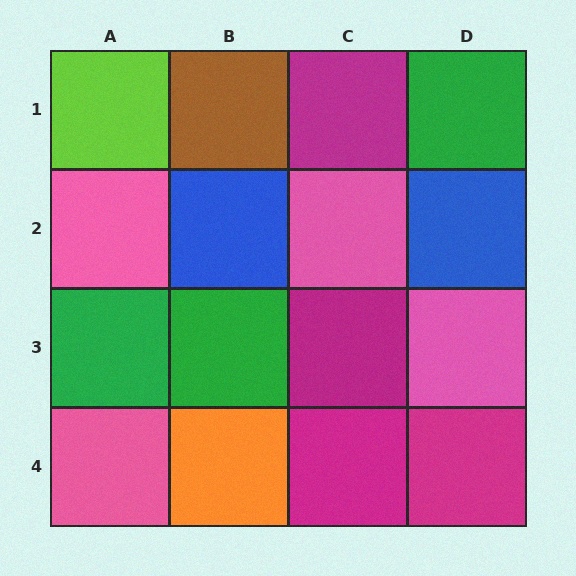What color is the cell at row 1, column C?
Magenta.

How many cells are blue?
2 cells are blue.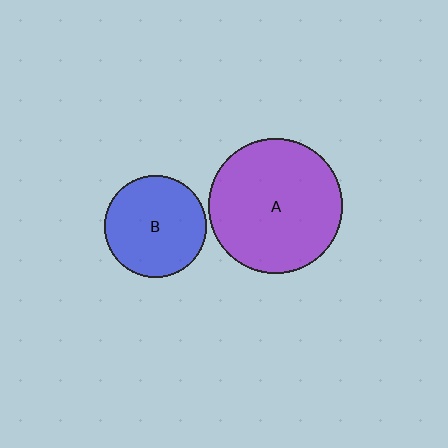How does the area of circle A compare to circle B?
Approximately 1.7 times.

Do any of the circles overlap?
No, none of the circles overlap.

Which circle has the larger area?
Circle A (purple).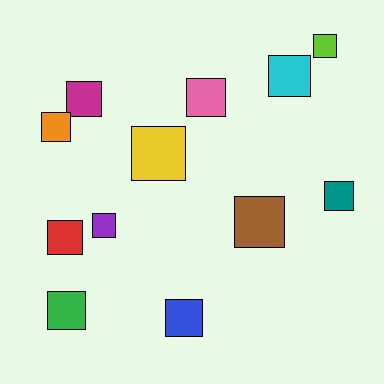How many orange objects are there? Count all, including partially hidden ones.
There is 1 orange object.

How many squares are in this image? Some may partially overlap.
There are 12 squares.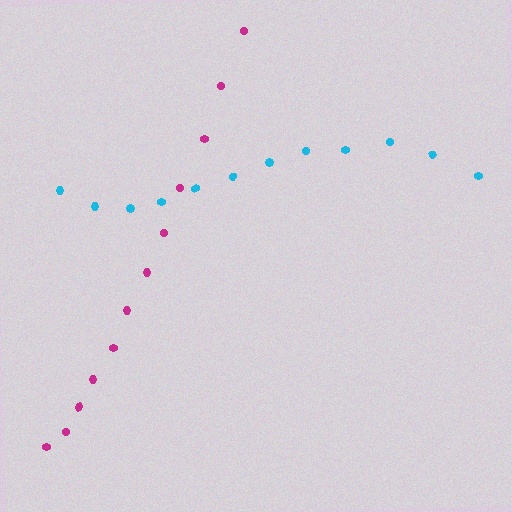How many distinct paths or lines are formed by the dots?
There are 2 distinct paths.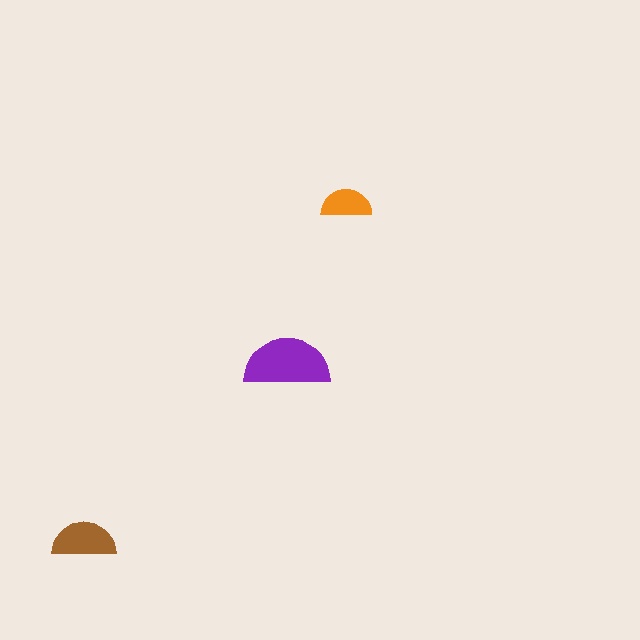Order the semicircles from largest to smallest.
the purple one, the brown one, the orange one.